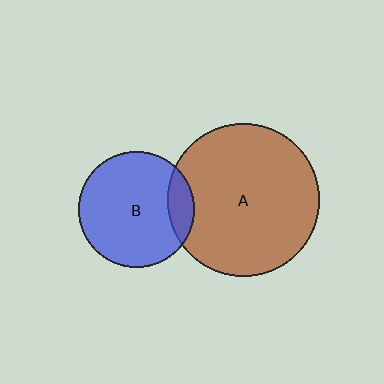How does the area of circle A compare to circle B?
Approximately 1.7 times.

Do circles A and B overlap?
Yes.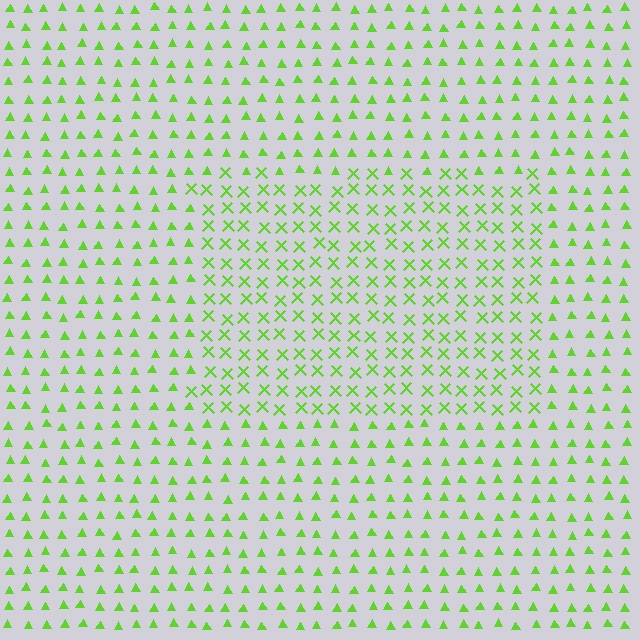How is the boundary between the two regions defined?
The boundary is defined by a change in element shape: X marks inside vs. triangles outside. All elements share the same color and spacing.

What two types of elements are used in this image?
The image uses X marks inside the rectangle region and triangles outside it.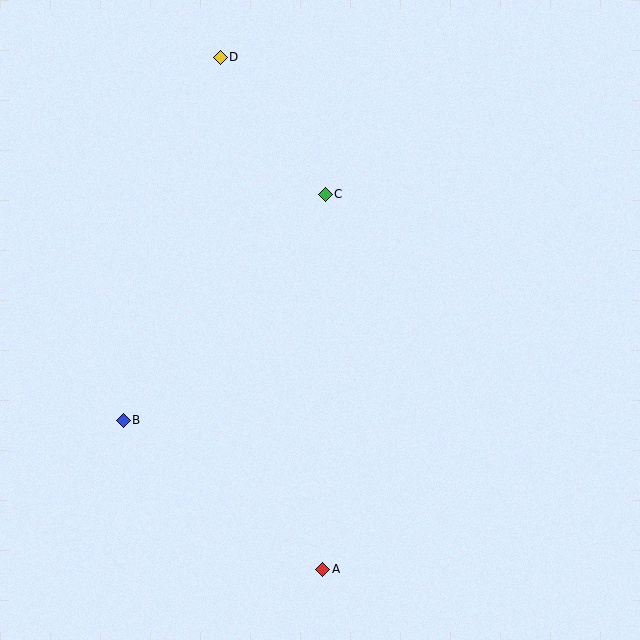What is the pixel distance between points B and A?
The distance between B and A is 249 pixels.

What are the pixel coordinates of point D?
Point D is at (220, 57).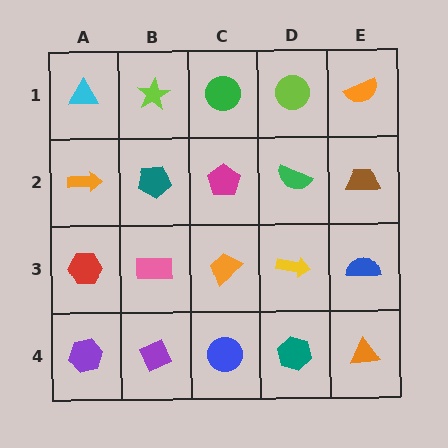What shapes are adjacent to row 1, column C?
A magenta pentagon (row 2, column C), a lime star (row 1, column B), a lime circle (row 1, column D).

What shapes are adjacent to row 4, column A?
A red hexagon (row 3, column A), a purple diamond (row 4, column B).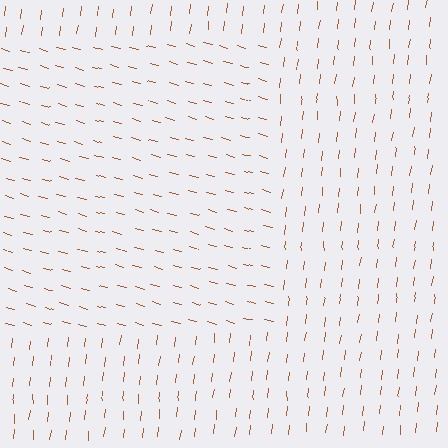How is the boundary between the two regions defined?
The boundary is defined purely by a change in line orientation (approximately 82 degrees difference). All lines are the same color and thickness.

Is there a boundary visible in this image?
Yes, there is a texture boundary formed by a change in line orientation.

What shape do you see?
I see a rectangle.